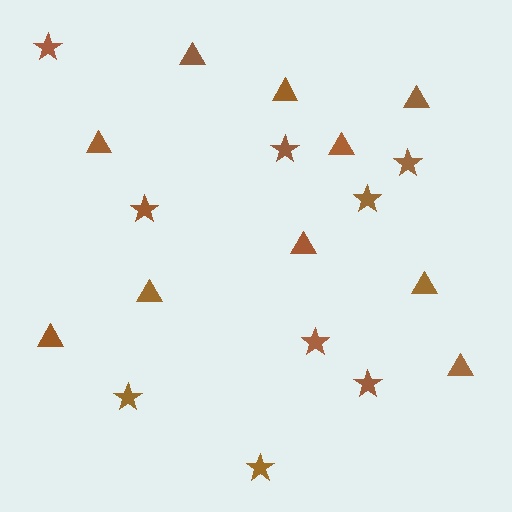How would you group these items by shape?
There are 2 groups: one group of triangles (10) and one group of stars (9).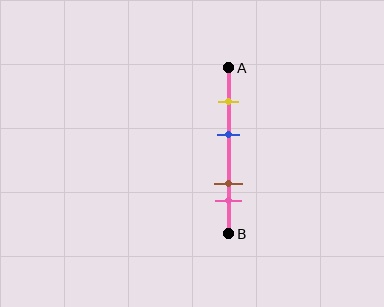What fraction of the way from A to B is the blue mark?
The blue mark is approximately 40% (0.4) of the way from A to B.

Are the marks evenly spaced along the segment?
No, the marks are not evenly spaced.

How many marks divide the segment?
There are 4 marks dividing the segment.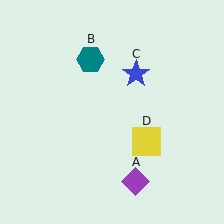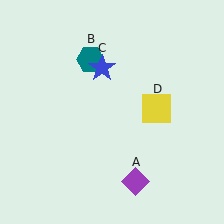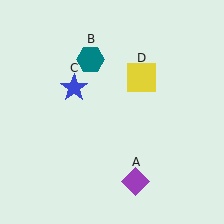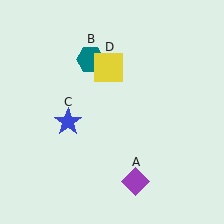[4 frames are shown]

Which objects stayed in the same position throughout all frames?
Purple diamond (object A) and teal hexagon (object B) remained stationary.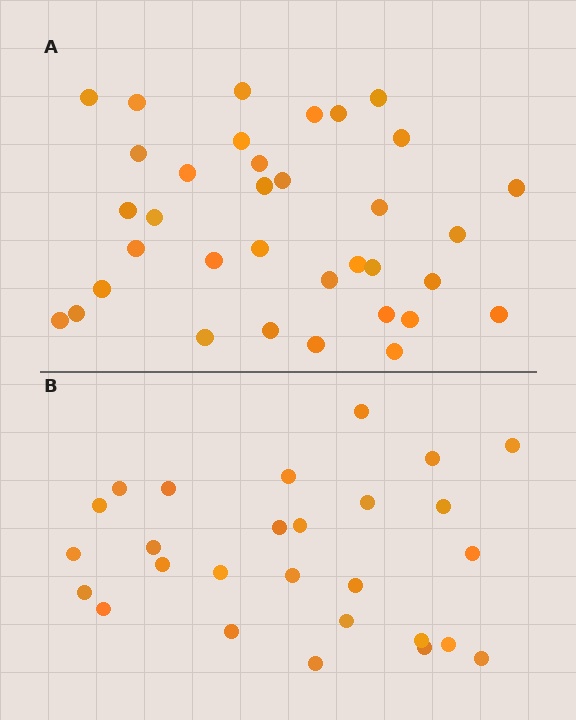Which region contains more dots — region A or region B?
Region A (the top region) has more dots.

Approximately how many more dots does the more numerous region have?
Region A has roughly 8 or so more dots than region B.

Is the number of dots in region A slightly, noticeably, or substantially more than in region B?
Region A has noticeably more, but not dramatically so. The ratio is roughly 1.3 to 1.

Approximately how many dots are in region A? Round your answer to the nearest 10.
About 40 dots. (The exact count is 35, which rounds to 40.)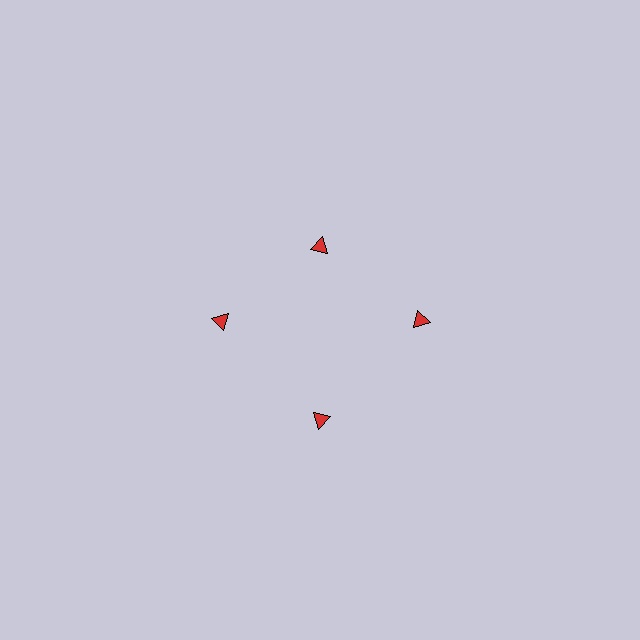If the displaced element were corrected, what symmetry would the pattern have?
It would have 4-fold rotational symmetry — the pattern would map onto itself every 90 degrees.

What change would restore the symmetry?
The symmetry would be restored by moving it outward, back onto the ring so that all 4 triangles sit at equal angles and equal distance from the center.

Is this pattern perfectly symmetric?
No. The 4 red triangles are arranged in a ring, but one element near the 12 o'clock position is pulled inward toward the center, breaking the 4-fold rotational symmetry.